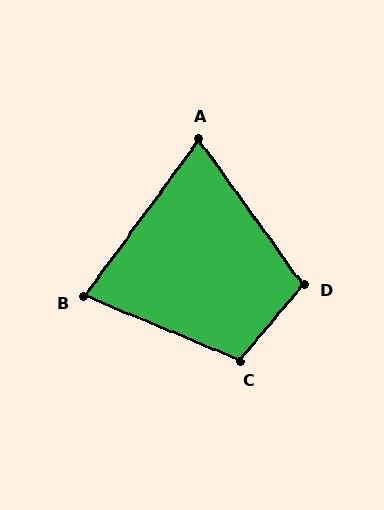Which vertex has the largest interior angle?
C, at approximately 108 degrees.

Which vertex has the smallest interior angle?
A, at approximately 72 degrees.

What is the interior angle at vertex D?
Approximately 104 degrees (obtuse).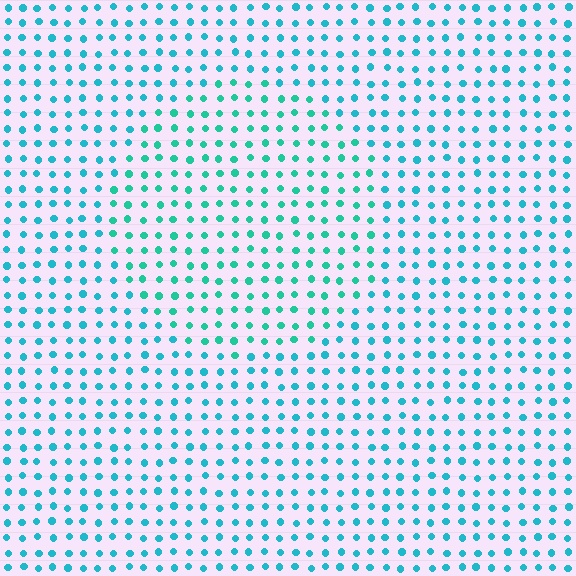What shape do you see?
I see a circle.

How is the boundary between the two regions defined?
The boundary is defined purely by a slight shift in hue (about 22 degrees). Spacing, size, and orientation are identical on both sides.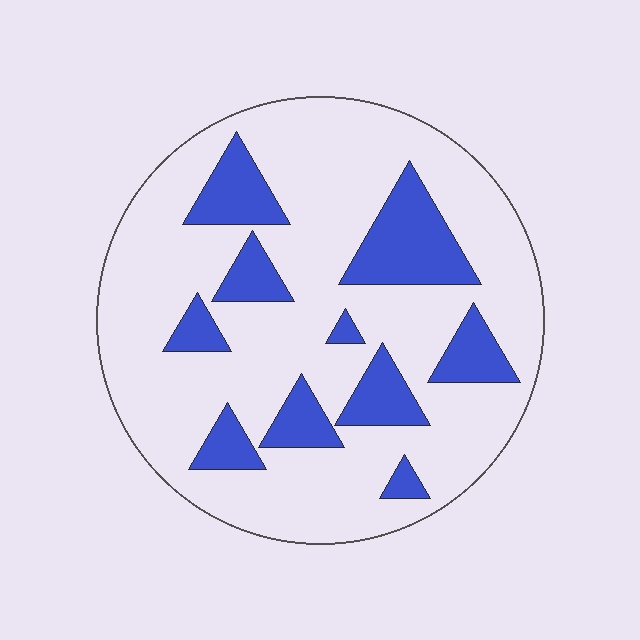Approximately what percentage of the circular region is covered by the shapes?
Approximately 20%.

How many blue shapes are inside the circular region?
10.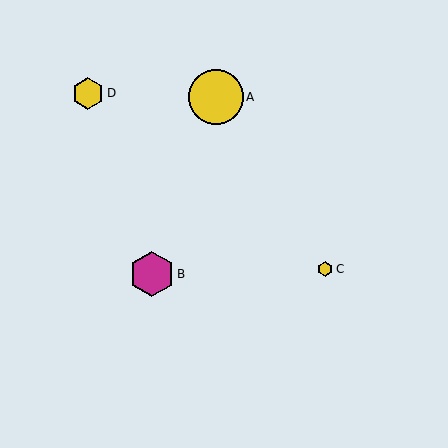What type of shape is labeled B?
Shape B is a magenta hexagon.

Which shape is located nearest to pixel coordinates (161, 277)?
The magenta hexagon (labeled B) at (152, 274) is nearest to that location.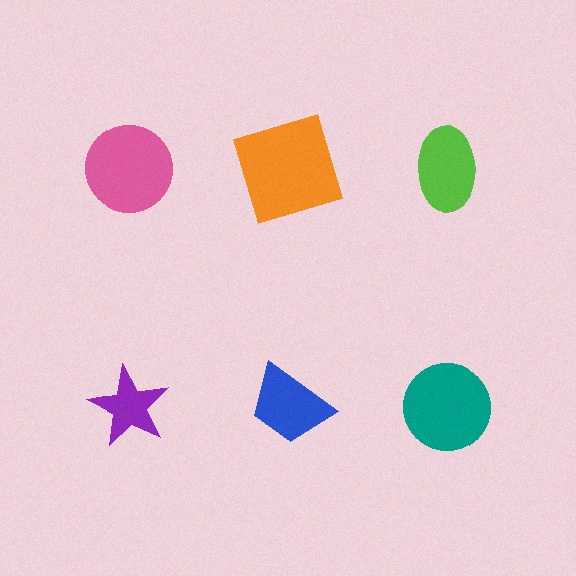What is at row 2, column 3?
A teal circle.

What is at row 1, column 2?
An orange square.